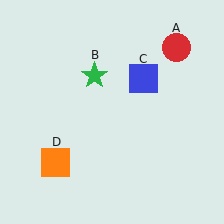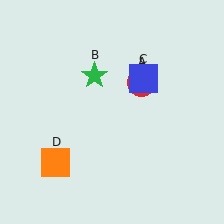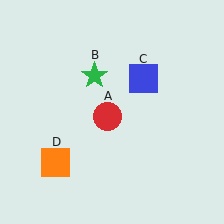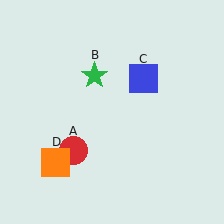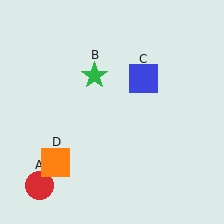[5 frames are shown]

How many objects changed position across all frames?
1 object changed position: red circle (object A).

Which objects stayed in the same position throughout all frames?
Green star (object B) and blue square (object C) and orange square (object D) remained stationary.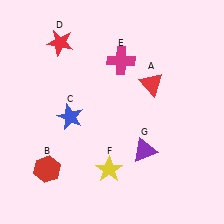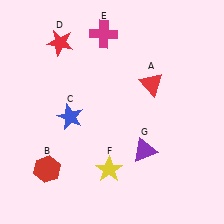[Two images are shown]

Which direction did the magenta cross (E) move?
The magenta cross (E) moved up.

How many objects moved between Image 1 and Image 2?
1 object moved between the two images.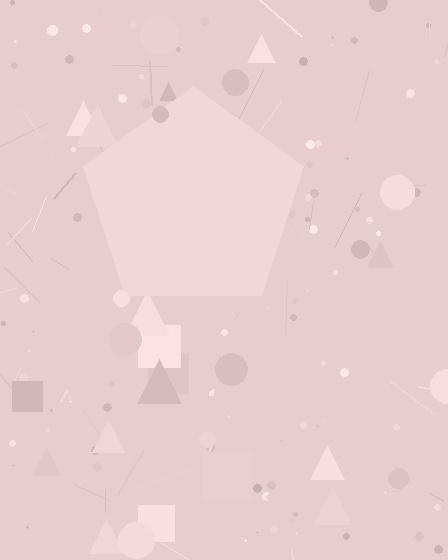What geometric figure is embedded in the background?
A pentagon is embedded in the background.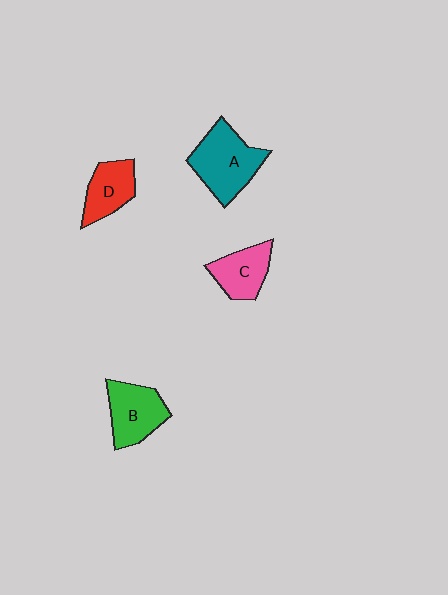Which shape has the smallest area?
Shape D (red).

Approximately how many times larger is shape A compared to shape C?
Approximately 1.5 times.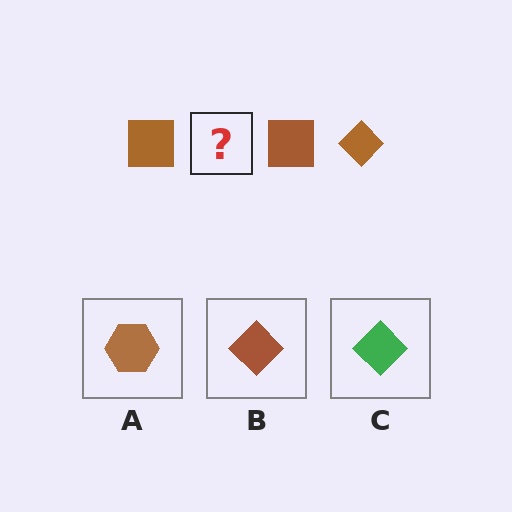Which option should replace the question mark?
Option B.